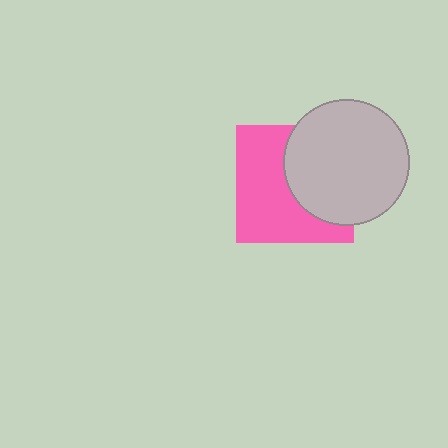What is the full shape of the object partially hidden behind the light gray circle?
The partially hidden object is a pink square.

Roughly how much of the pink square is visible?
About half of it is visible (roughly 57%).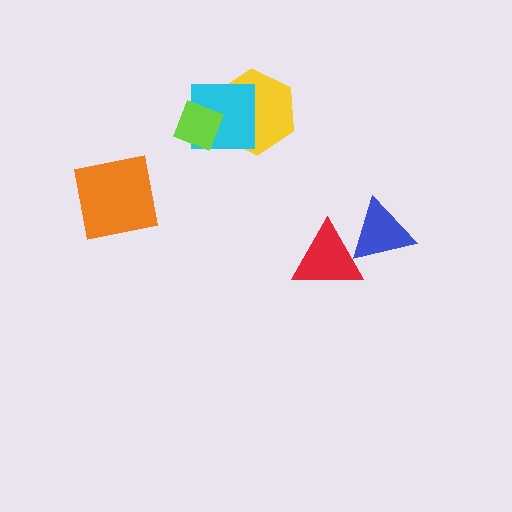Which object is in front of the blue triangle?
The red triangle is in front of the blue triangle.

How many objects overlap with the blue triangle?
1 object overlaps with the blue triangle.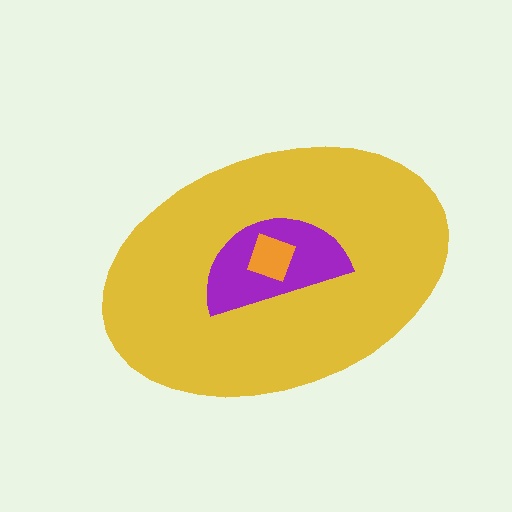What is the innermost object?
The orange square.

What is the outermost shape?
The yellow ellipse.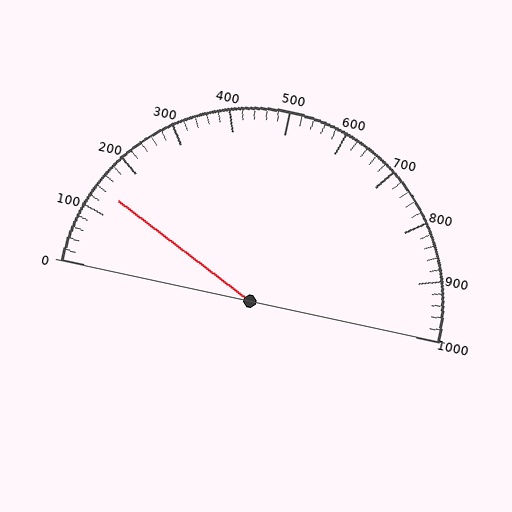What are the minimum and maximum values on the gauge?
The gauge ranges from 0 to 1000.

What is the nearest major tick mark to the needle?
The nearest major tick mark is 100.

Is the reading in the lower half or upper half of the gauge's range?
The reading is in the lower half of the range (0 to 1000).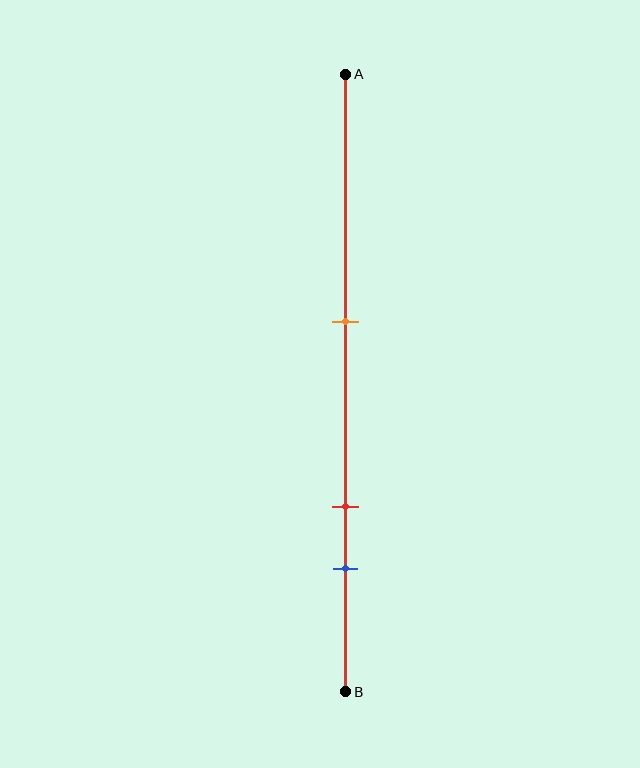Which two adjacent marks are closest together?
The red and blue marks are the closest adjacent pair.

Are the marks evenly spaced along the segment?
No, the marks are not evenly spaced.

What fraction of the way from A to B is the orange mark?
The orange mark is approximately 40% (0.4) of the way from A to B.